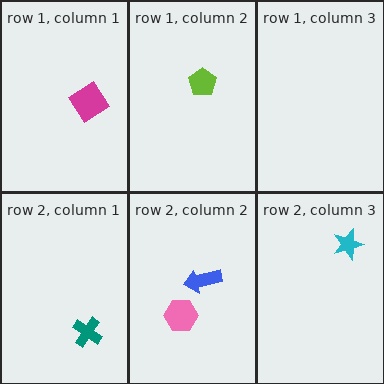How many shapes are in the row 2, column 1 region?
1.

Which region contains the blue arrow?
The row 2, column 2 region.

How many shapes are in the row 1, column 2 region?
1.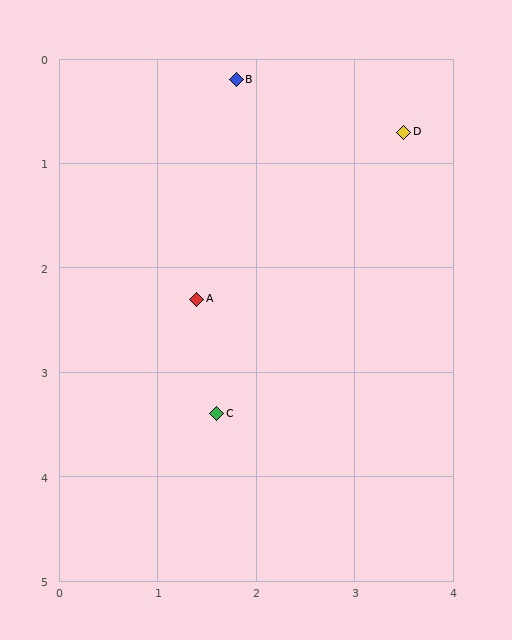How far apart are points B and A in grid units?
Points B and A are about 2.1 grid units apart.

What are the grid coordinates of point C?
Point C is at approximately (1.6, 3.4).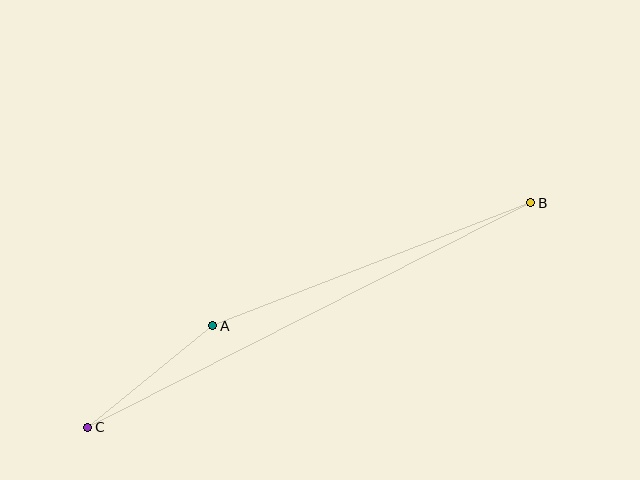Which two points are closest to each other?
Points A and C are closest to each other.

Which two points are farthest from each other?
Points B and C are farthest from each other.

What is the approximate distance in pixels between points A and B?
The distance between A and B is approximately 341 pixels.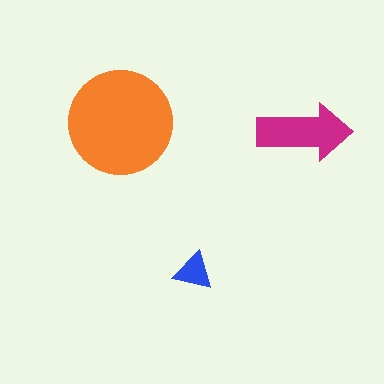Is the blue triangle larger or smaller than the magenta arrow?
Smaller.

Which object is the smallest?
The blue triangle.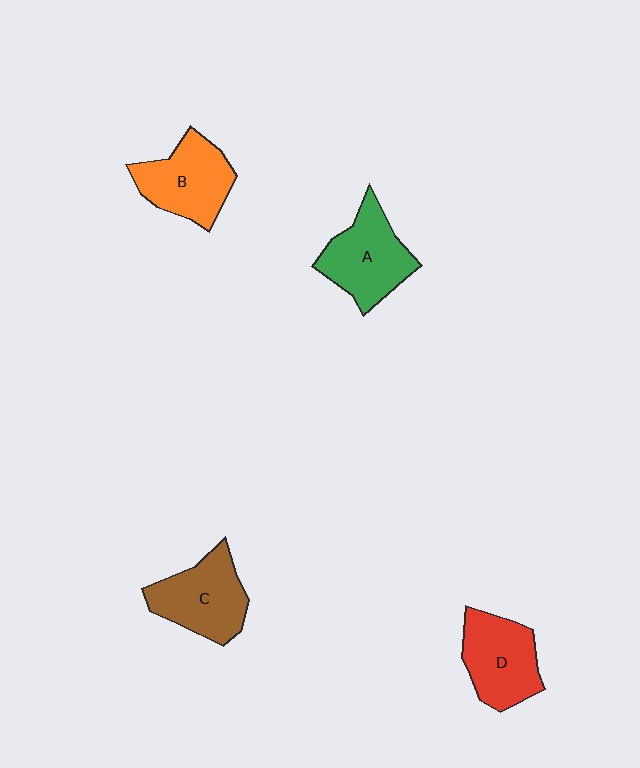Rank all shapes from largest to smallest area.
From largest to smallest: A (green), C (brown), B (orange), D (red).